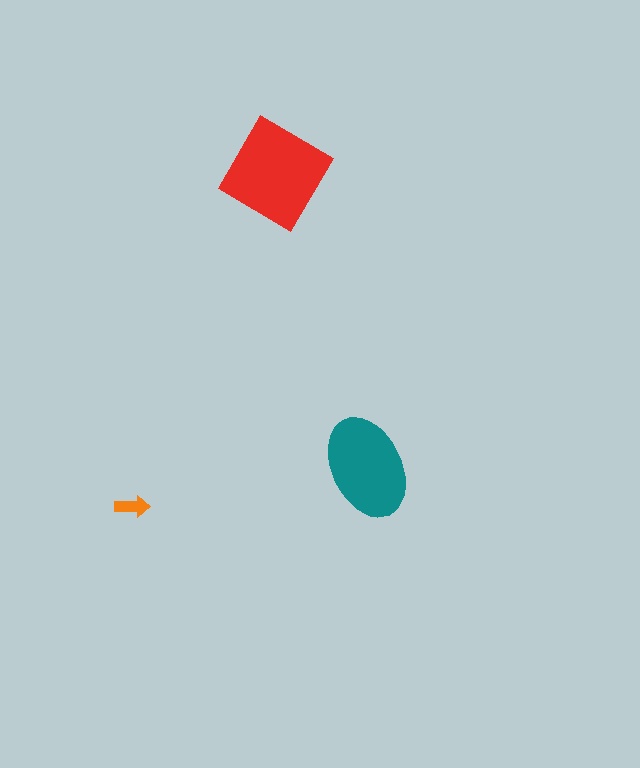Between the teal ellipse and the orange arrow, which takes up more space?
The teal ellipse.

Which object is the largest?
The red diamond.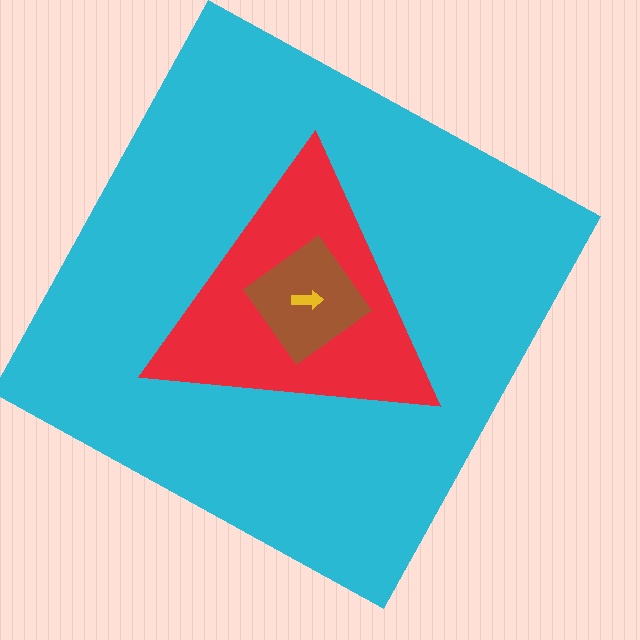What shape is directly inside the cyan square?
The red triangle.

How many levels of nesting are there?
4.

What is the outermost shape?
The cyan square.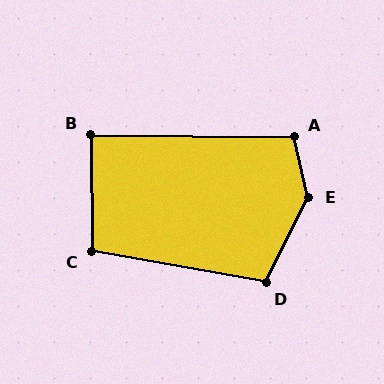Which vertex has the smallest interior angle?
B, at approximately 89 degrees.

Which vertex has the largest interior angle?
E, at approximately 140 degrees.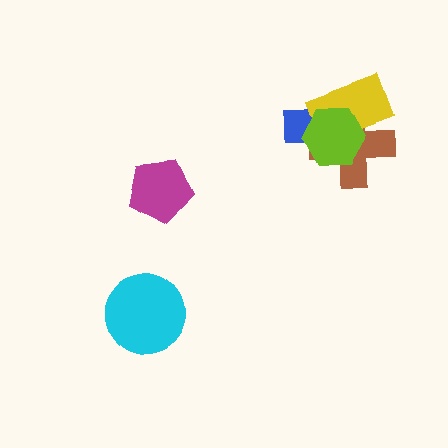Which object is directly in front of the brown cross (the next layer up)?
The yellow rectangle is directly in front of the brown cross.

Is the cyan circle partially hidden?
No, no other shape covers it.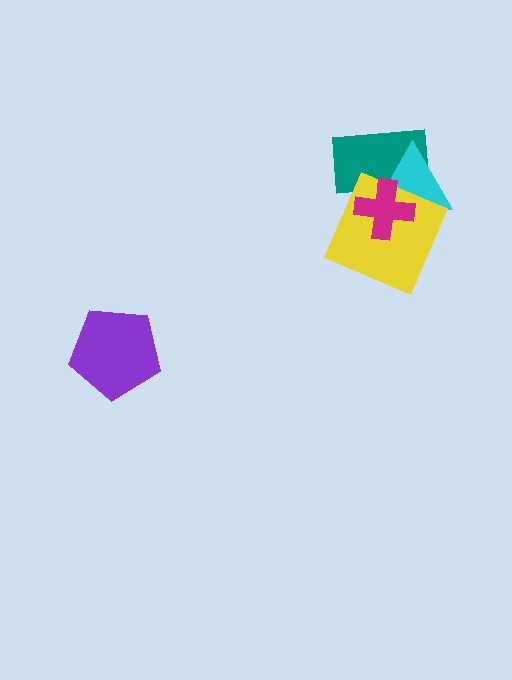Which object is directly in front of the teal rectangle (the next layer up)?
The cyan triangle is directly in front of the teal rectangle.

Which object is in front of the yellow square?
The magenta cross is in front of the yellow square.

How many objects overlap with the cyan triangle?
3 objects overlap with the cyan triangle.